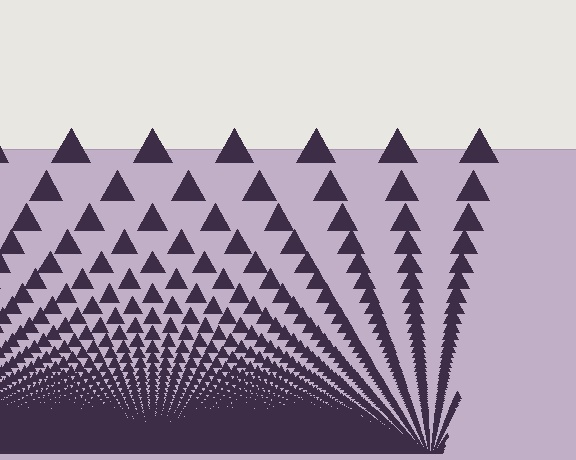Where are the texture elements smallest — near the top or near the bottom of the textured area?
Near the bottom.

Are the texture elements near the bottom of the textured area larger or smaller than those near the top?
Smaller. The gradient is inverted — elements near the bottom are smaller and denser.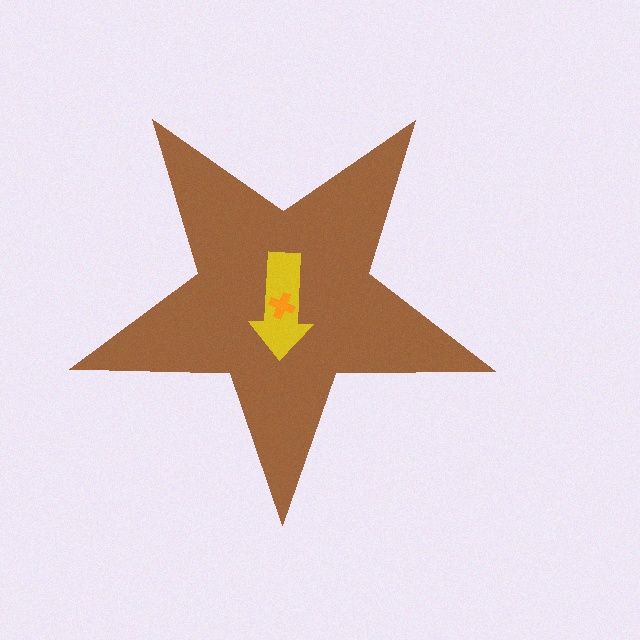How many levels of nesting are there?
3.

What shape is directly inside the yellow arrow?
The orange cross.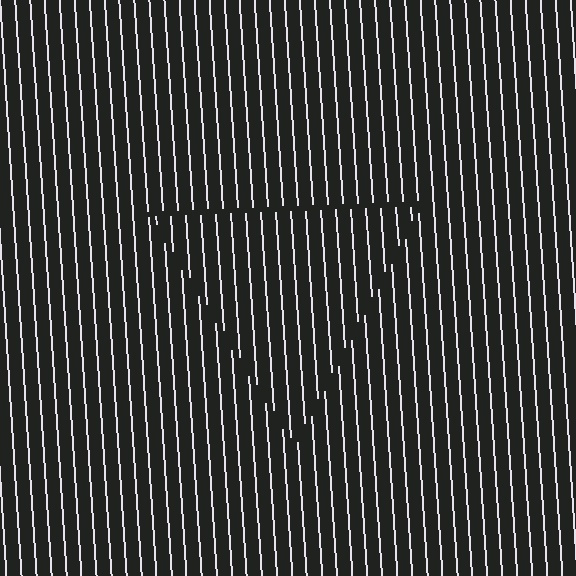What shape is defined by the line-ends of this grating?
An illusory triangle. The interior of the shape contains the same grating, shifted by half a period — the contour is defined by the phase discontinuity where line-ends from the inner and outer gratings abut.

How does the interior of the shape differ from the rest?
The interior of the shape contains the same grating, shifted by half a period — the contour is defined by the phase discontinuity where line-ends from the inner and outer gratings abut.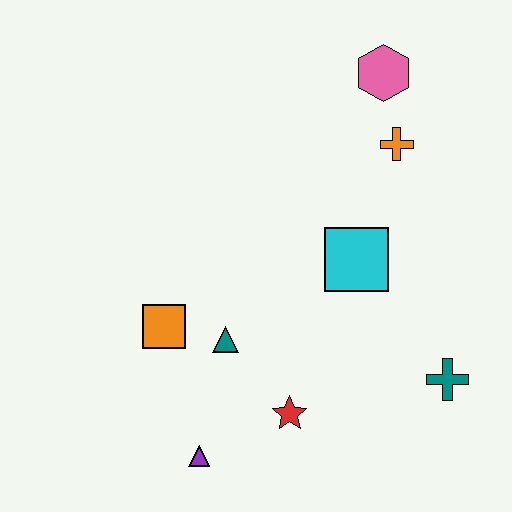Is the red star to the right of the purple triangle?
Yes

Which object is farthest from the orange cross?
The purple triangle is farthest from the orange cross.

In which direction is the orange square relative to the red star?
The orange square is to the left of the red star.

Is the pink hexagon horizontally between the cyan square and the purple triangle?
No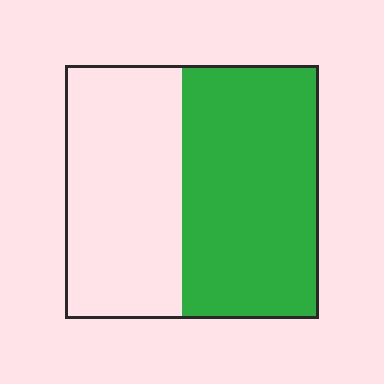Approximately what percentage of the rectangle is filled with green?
Approximately 55%.